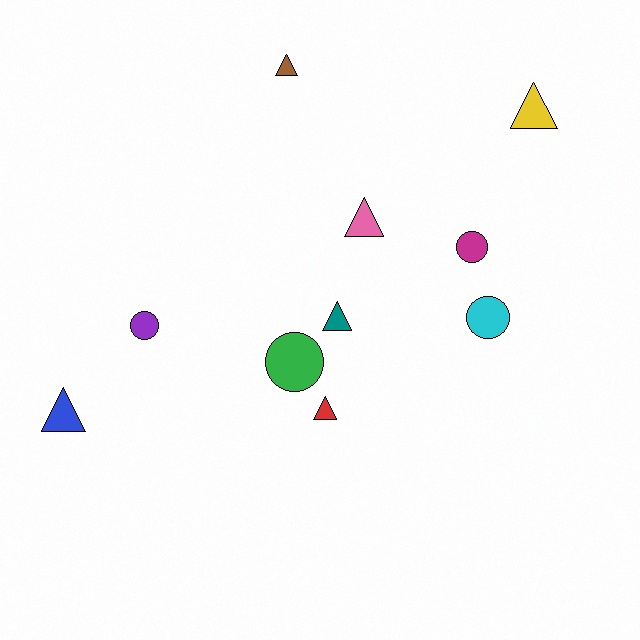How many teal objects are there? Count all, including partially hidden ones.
There is 1 teal object.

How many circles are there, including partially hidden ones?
There are 4 circles.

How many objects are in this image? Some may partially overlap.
There are 10 objects.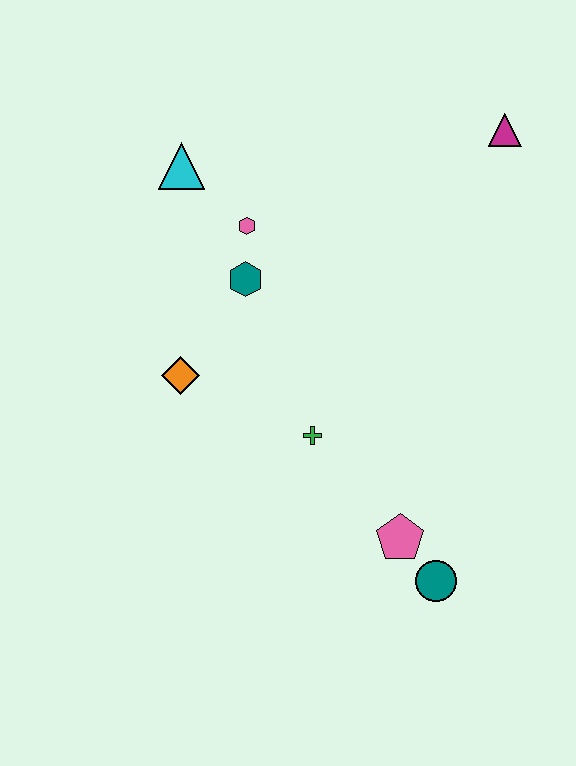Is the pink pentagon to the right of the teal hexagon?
Yes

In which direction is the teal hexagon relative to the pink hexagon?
The teal hexagon is below the pink hexagon.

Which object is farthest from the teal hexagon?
The teal circle is farthest from the teal hexagon.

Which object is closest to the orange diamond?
The teal hexagon is closest to the orange diamond.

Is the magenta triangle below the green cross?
No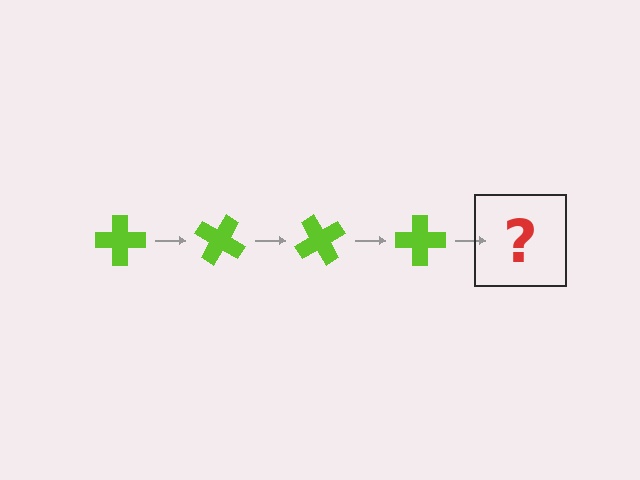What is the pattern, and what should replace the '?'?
The pattern is that the cross rotates 30 degrees each step. The '?' should be a lime cross rotated 120 degrees.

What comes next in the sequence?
The next element should be a lime cross rotated 120 degrees.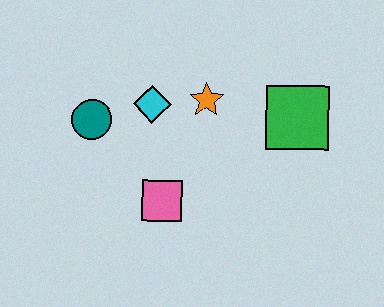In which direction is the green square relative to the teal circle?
The green square is to the right of the teal circle.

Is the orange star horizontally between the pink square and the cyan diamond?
No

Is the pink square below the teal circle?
Yes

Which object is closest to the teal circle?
The cyan diamond is closest to the teal circle.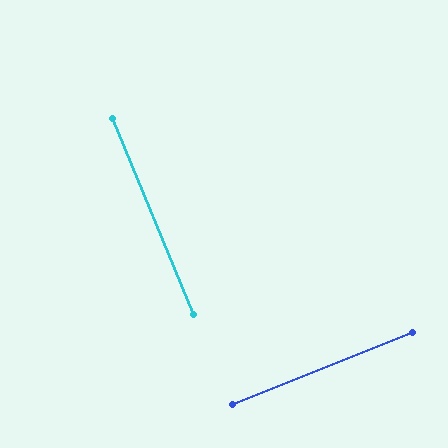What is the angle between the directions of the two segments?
Approximately 89 degrees.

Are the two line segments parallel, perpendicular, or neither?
Perpendicular — they meet at approximately 89°.